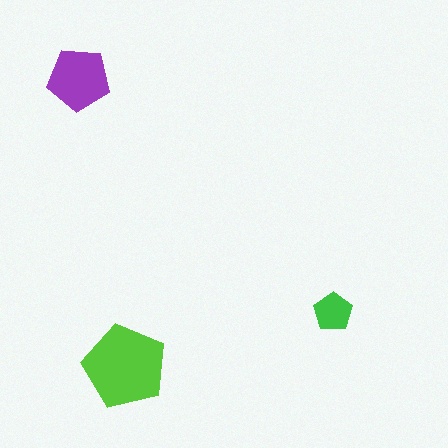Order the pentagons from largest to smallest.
the lime one, the purple one, the green one.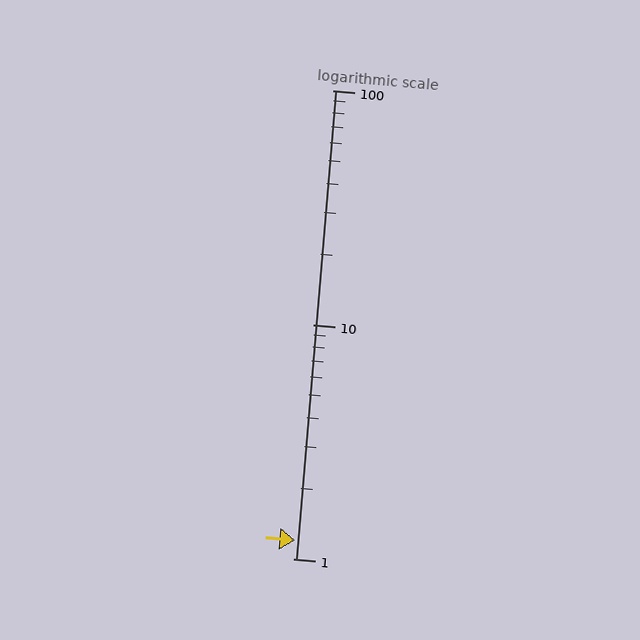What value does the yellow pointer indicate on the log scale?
The pointer indicates approximately 1.2.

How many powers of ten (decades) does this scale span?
The scale spans 2 decades, from 1 to 100.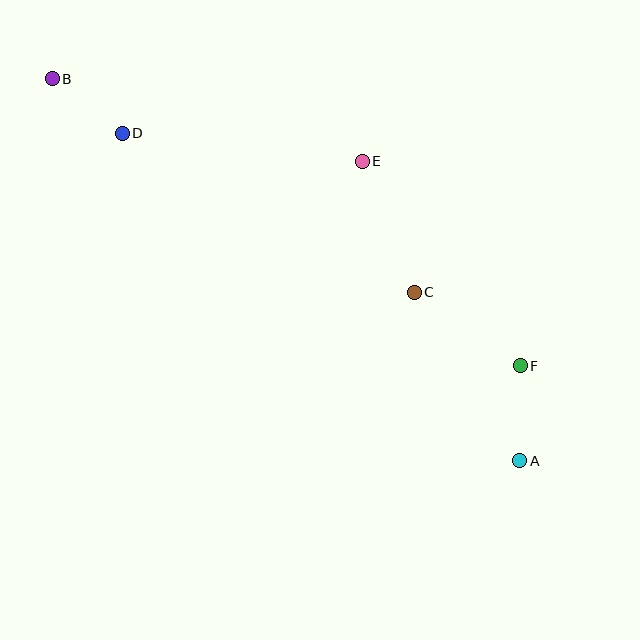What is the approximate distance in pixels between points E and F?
The distance between E and F is approximately 259 pixels.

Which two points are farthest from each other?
Points A and B are farthest from each other.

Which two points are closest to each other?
Points B and D are closest to each other.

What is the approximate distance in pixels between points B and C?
The distance between B and C is approximately 420 pixels.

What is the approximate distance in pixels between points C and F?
The distance between C and F is approximately 129 pixels.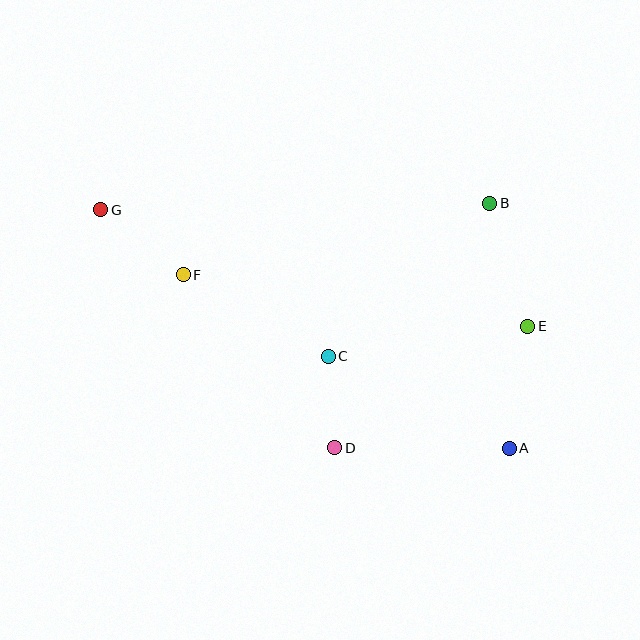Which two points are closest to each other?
Points C and D are closest to each other.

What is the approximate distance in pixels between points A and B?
The distance between A and B is approximately 246 pixels.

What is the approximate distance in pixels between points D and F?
The distance between D and F is approximately 230 pixels.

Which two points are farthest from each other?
Points A and G are farthest from each other.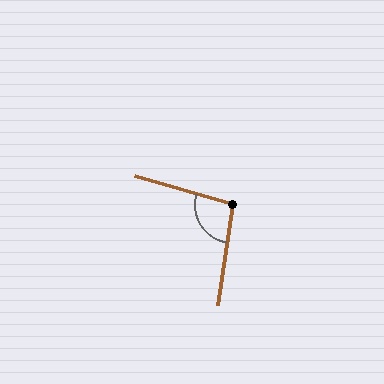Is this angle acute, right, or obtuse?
It is obtuse.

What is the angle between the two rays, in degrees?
Approximately 98 degrees.